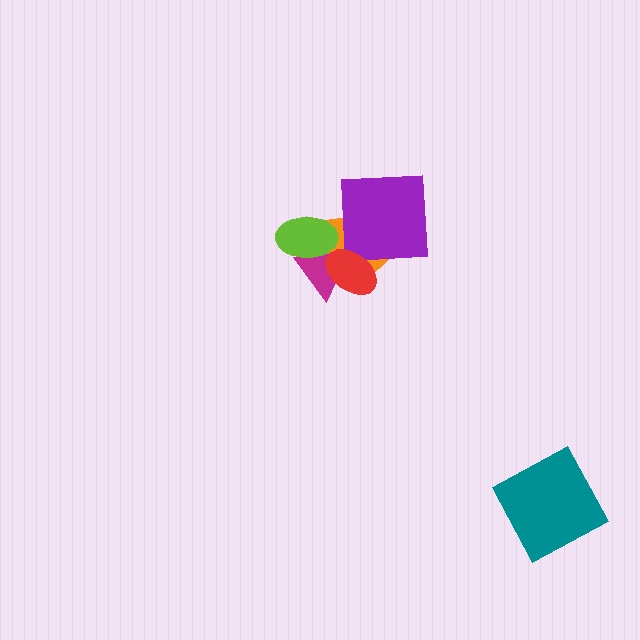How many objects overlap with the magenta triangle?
3 objects overlap with the magenta triangle.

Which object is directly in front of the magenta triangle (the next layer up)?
The red ellipse is directly in front of the magenta triangle.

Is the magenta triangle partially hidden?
Yes, it is partially covered by another shape.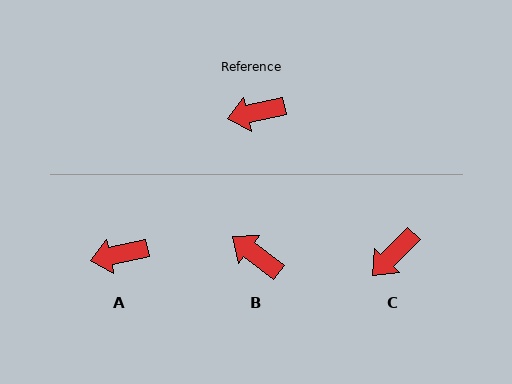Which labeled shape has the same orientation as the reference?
A.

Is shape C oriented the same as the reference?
No, it is off by about 33 degrees.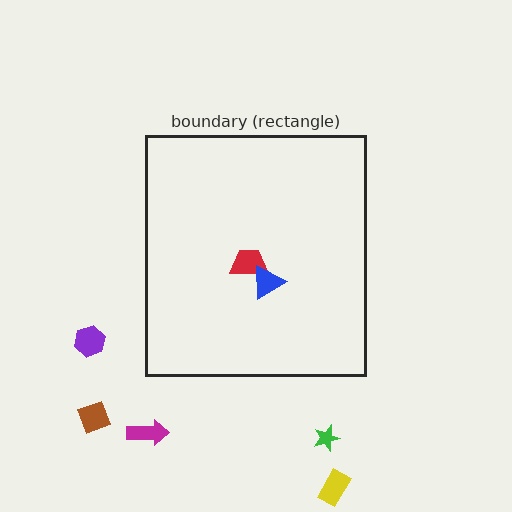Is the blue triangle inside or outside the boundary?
Inside.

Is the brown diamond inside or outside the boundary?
Outside.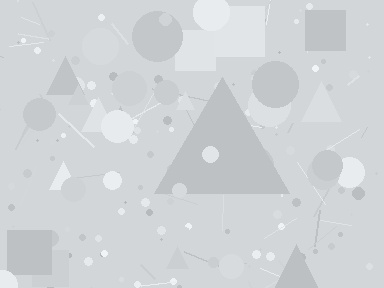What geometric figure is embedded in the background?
A triangle is embedded in the background.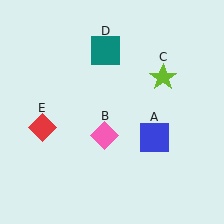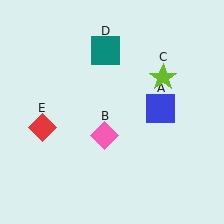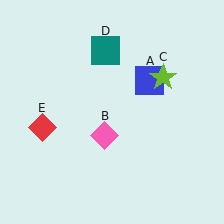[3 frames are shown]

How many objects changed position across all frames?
1 object changed position: blue square (object A).